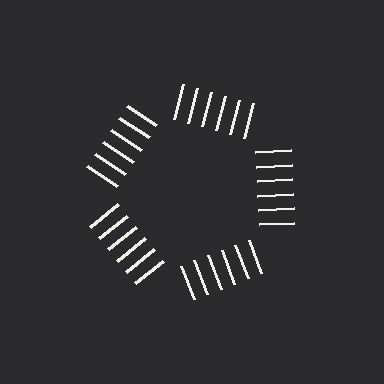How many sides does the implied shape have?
5 sides — the line-ends trace a pentagon.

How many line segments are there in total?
30 — 6 along each of the 5 edges.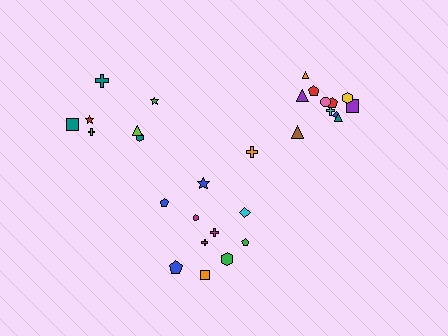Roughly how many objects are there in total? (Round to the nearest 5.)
Roughly 30 objects in total.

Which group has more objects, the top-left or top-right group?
The top-right group.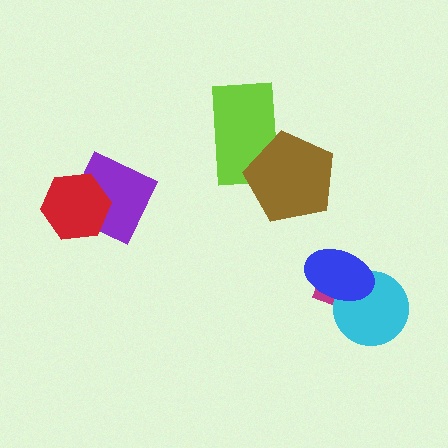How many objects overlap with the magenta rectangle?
2 objects overlap with the magenta rectangle.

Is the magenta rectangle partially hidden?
Yes, it is partially covered by another shape.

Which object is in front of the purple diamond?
The red hexagon is in front of the purple diamond.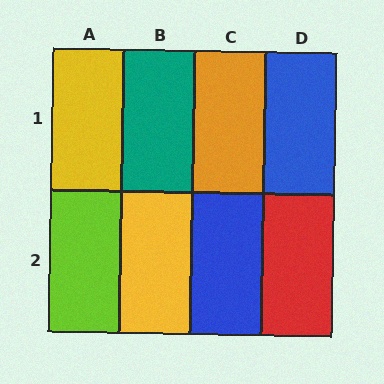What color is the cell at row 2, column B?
Yellow.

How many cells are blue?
2 cells are blue.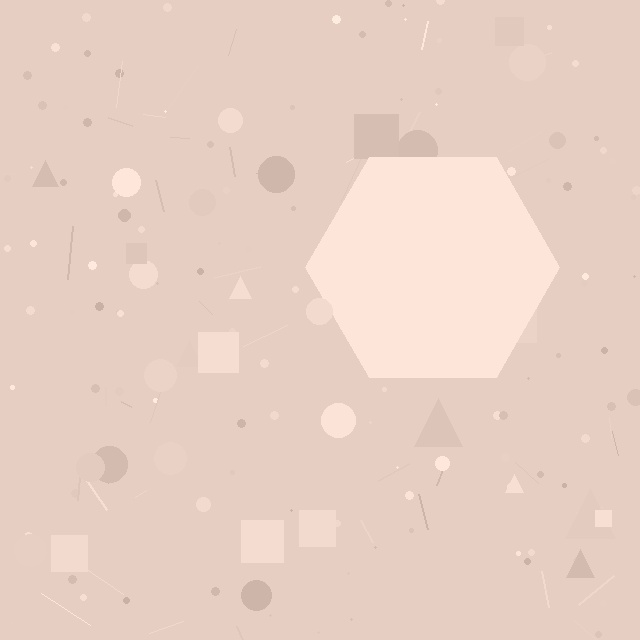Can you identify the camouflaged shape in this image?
The camouflaged shape is a hexagon.